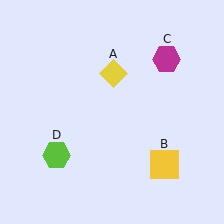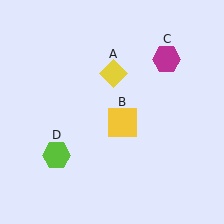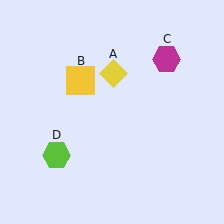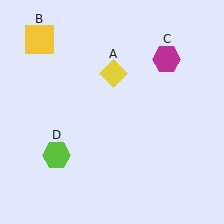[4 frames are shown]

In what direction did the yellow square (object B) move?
The yellow square (object B) moved up and to the left.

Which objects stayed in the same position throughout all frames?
Yellow diamond (object A) and magenta hexagon (object C) and lime hexagon (object D) remained stationary.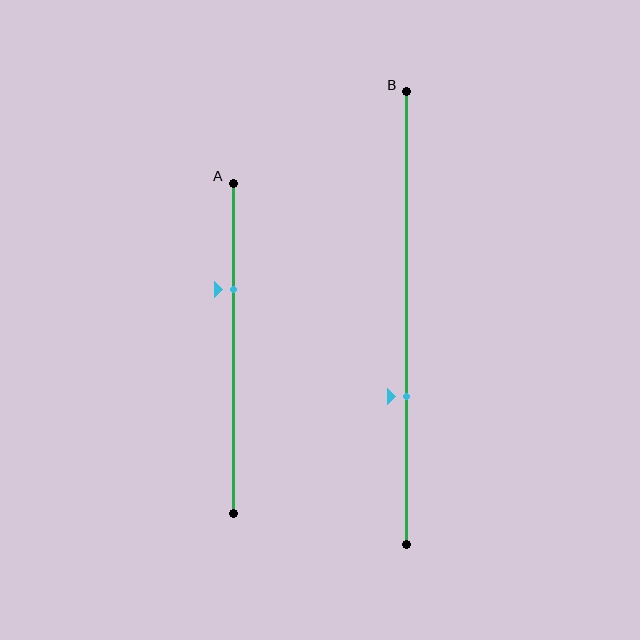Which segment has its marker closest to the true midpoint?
Segment B has its marker closest to the true midpoint.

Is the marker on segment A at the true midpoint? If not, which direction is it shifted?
No, the marker on segment A is shifted upward by about 18% of the segment length.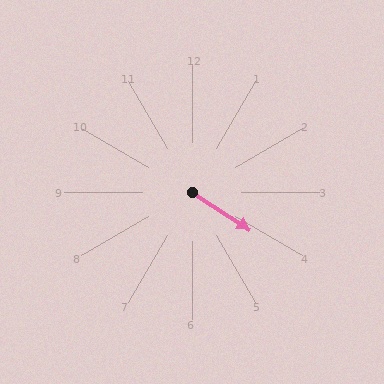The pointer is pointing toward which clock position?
Roughly 4 o'clock.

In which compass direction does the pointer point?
Southeast.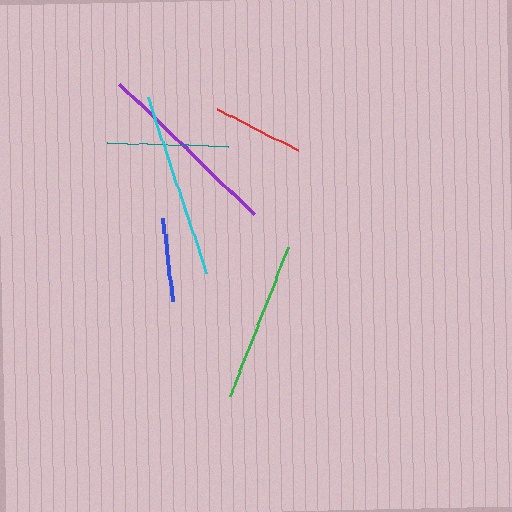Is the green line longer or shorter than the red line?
The green line is longer than the red line.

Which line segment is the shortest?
The blue line is the shortest at approximately 84 pixels.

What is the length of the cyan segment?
The cyan segment is approximately 185 pixels long.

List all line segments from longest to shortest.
From longest to shortest: purple, cyan, green, teal, red, blue.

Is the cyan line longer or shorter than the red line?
The cyan line is longer than the red line.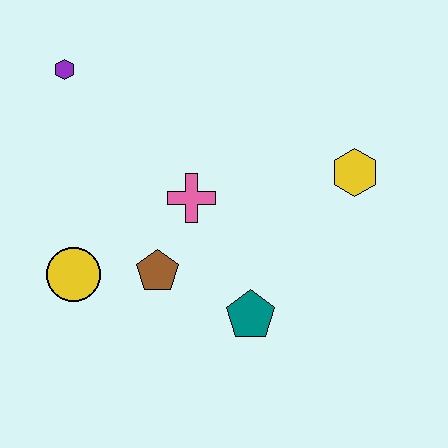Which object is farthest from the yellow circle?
The yellow hexagon is farthest from the yellow circle.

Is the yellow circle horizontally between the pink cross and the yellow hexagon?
No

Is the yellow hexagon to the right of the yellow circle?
Yes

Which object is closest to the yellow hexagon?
The pink cross is closest to the yellow hexagon.